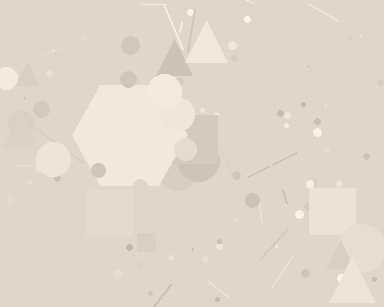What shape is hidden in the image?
A hexagon is hidden in the image.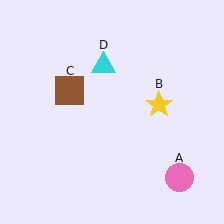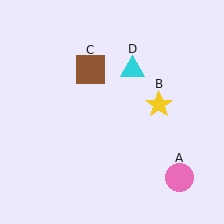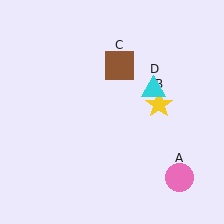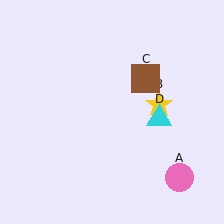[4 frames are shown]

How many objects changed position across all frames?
2 objects changed position: brown square (object C), cyan triangle (object D).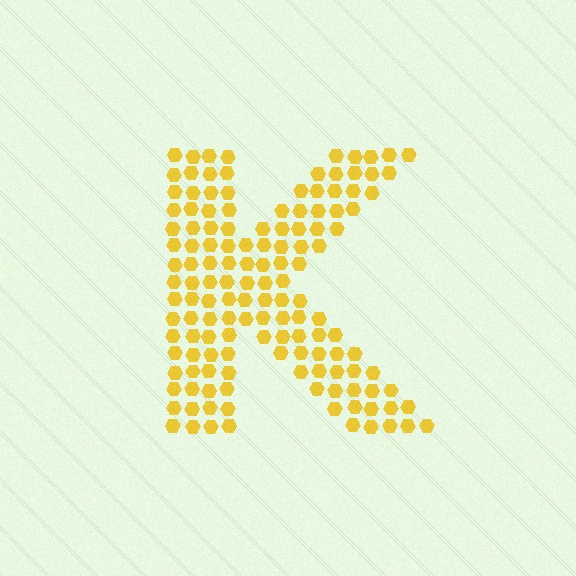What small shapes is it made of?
It is made of small hexagons.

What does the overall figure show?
The overall figure shows the letter K.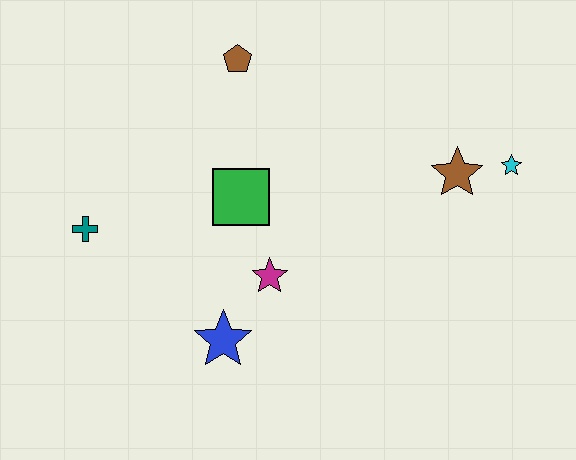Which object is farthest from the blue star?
The cyan star is farthest from the blue star.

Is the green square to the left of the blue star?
No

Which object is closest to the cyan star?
The brown star is closest to the cyan star.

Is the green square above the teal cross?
Yes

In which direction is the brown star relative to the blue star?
The brown star is to the right of the blue star.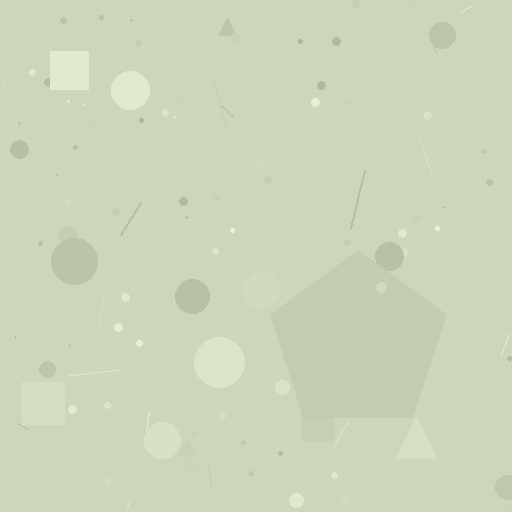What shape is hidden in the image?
A pentagon is hidden in the image.